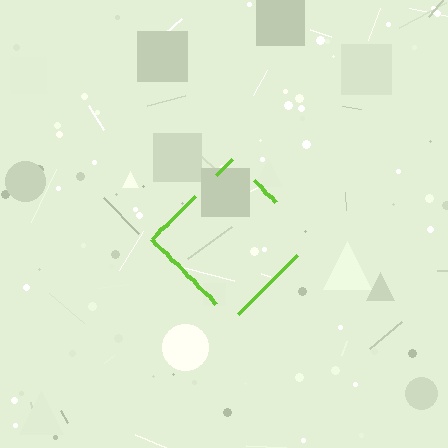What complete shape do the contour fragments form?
The contour fragments form a diamond.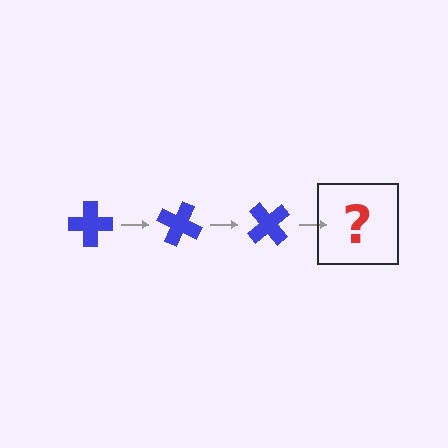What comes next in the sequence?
The next element should be a blue cross rotated 75 degrees.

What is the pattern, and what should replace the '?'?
The pattern is that the cross rotates 25 degrees each step. The '?' should be a blue cross rotated 75 degrees.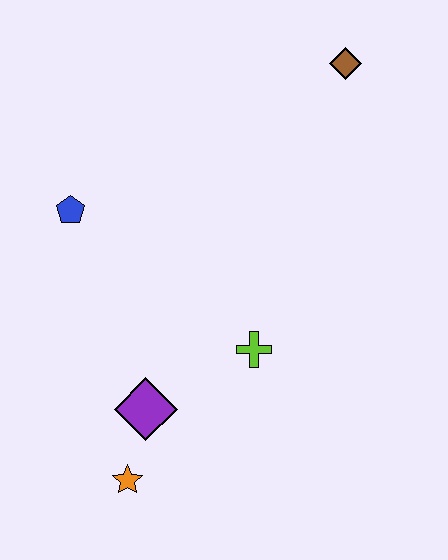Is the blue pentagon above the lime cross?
Yes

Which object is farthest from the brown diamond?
The orange star is farthest from the brown diamond.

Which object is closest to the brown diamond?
The lime cross is closest to the brown diamond.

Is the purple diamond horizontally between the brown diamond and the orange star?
Yes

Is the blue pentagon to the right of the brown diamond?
No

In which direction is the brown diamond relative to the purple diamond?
The brown diamond is above the purple diamond.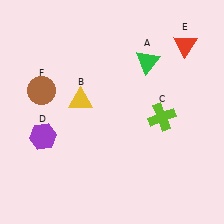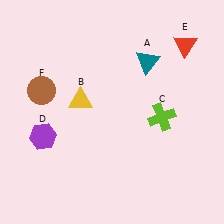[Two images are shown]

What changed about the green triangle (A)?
In Image 1, A is green. In Image 2, it changed to teal.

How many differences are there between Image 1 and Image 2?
There is 1 difference between the two images.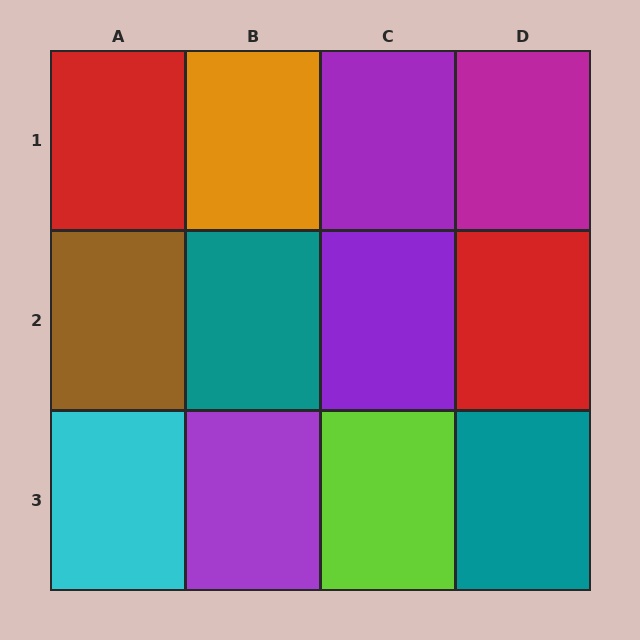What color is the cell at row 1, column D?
Magenta.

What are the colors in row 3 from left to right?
Cyan, purple, lime, teal.